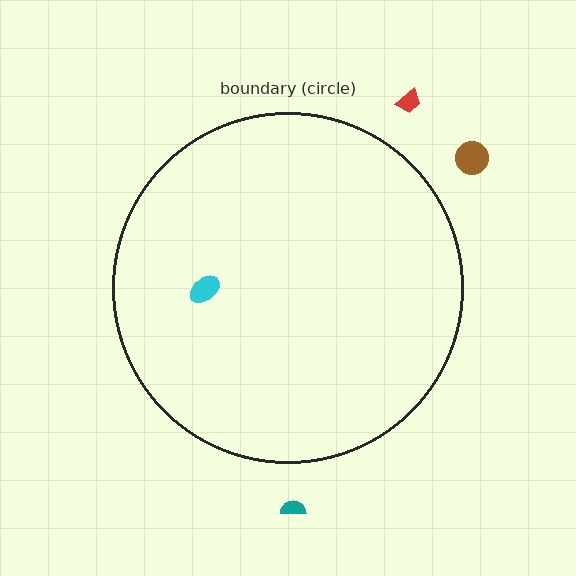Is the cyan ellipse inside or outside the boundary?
Inside.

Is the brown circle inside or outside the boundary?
Outside.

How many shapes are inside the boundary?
1 inside, 3 outside.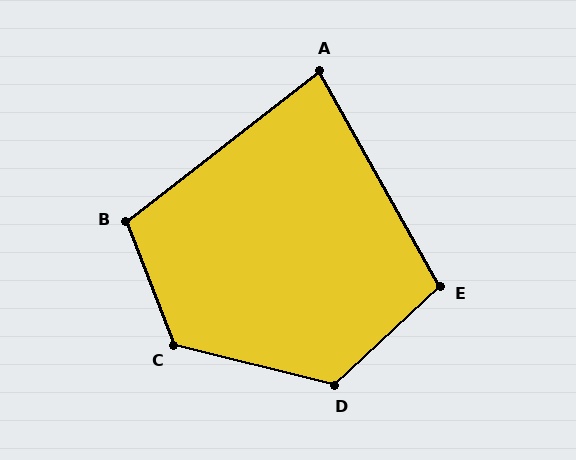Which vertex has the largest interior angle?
C, at approximately 125 degrees.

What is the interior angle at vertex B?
Approximately 107 degrees (obtuse).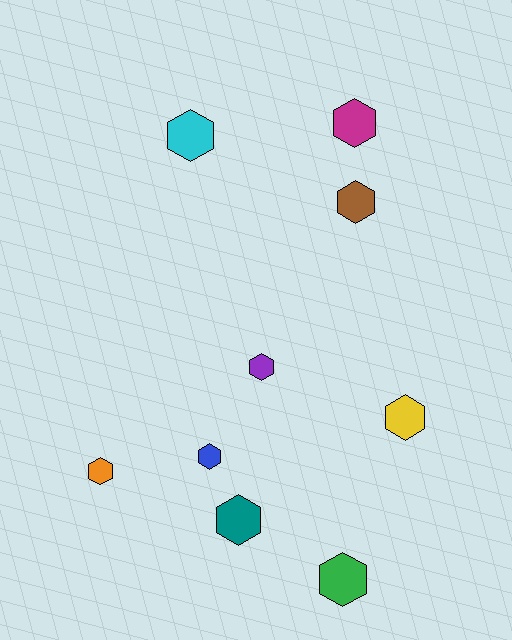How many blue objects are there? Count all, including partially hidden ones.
There is 1 blue object.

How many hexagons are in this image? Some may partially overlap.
There are 9 hexagons.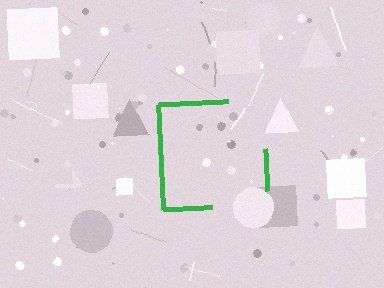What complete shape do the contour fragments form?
The contour fragments form a square.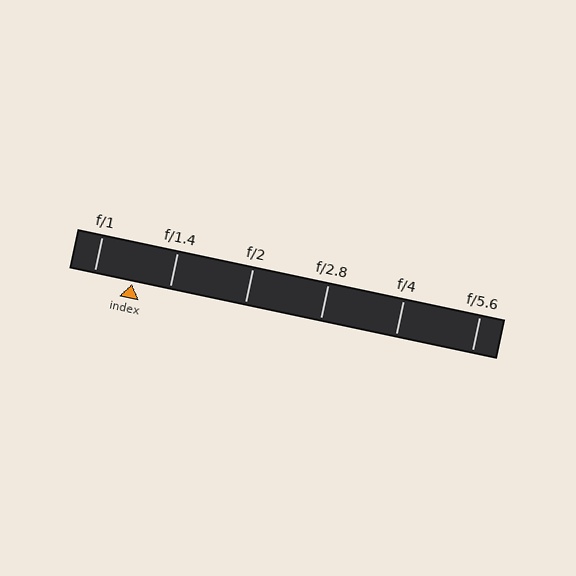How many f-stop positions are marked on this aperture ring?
There are 6 f-stop positions marked.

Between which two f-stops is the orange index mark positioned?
The index mark is between f/1 and f/1.4.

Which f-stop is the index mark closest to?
The index mark is closest to f/1.4.